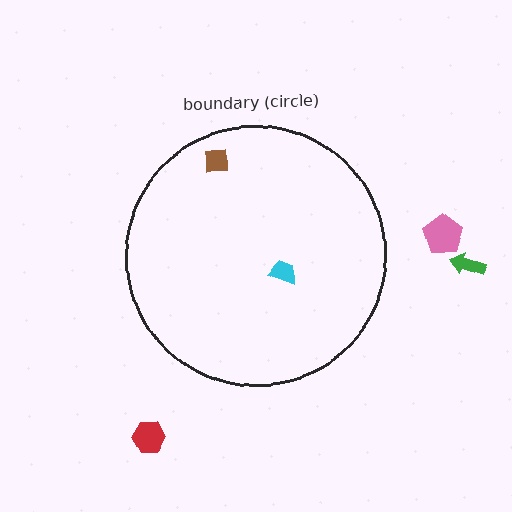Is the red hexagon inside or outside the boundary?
Outside.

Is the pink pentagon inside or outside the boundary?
Outside.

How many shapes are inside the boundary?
2 inside, 3 outside.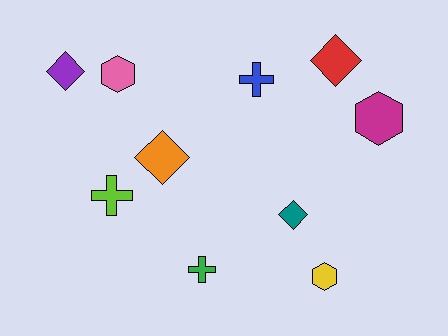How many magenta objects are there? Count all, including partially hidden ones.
There is 1 magenta object.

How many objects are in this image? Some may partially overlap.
There are 10 objects.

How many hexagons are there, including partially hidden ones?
There are 3 hexagons.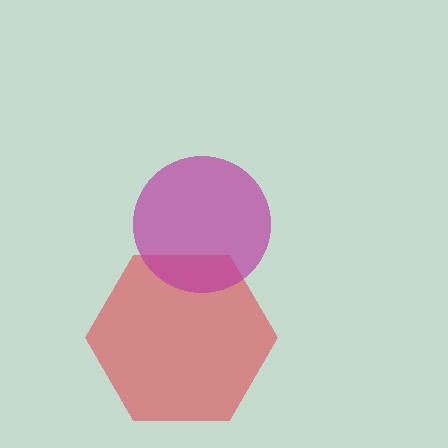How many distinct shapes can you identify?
There are 2 distinct shapes: a red hexagon, a magenta circle.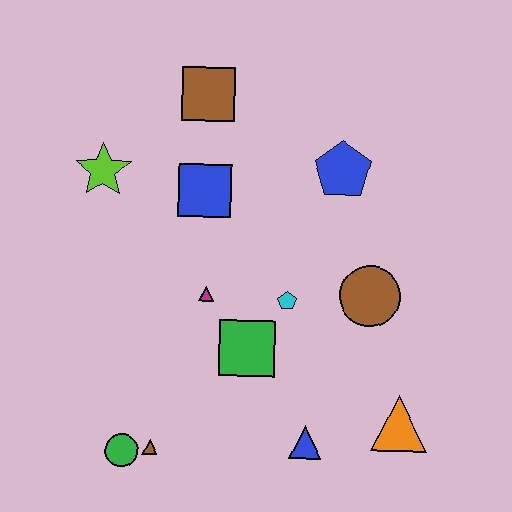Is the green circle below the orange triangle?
Yes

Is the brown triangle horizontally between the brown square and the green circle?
Yes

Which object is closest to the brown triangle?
The green circle is closest to the brown triangle.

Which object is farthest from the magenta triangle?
The orange triangle is farthest from the magenta triangle.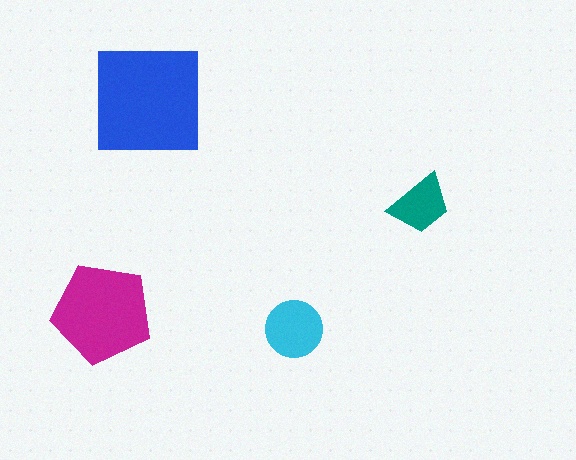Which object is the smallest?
The teal trapezoid.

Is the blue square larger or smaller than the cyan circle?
Larger.